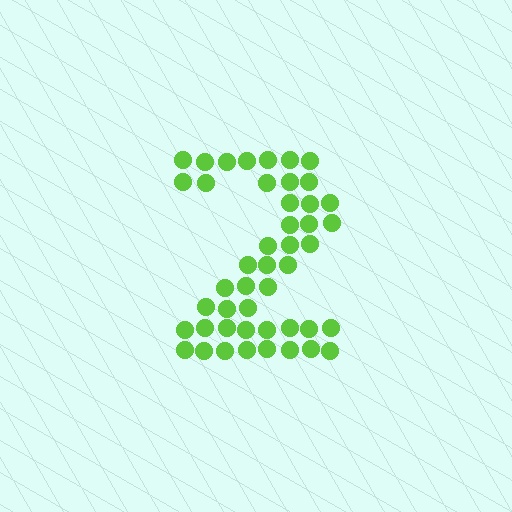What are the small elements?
The small elements are circles.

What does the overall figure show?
The overall figure shows the digit 2.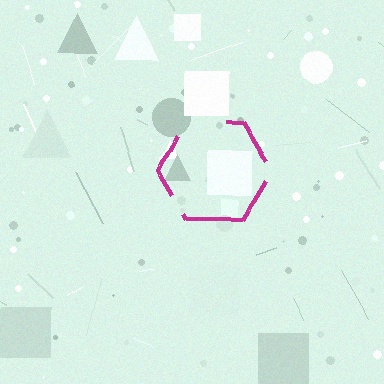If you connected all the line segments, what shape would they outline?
They would outline a hexagon.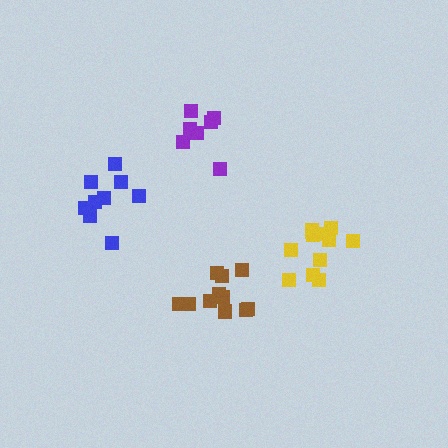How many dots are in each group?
Group 1: 11 dots, Group 2: 10 dots, Group 3: 8 dots, Group 4: 12 dots (41 total).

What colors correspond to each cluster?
The clusters are colored: brown, blue, purple, yellow.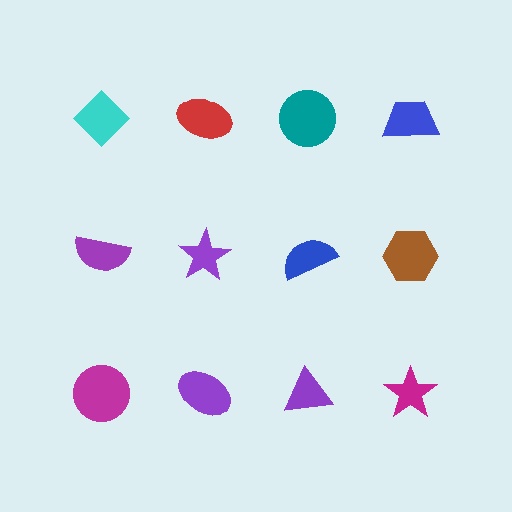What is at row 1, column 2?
A red ellipse.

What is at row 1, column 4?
A blue trapezoid.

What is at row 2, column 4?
A brown hexagon.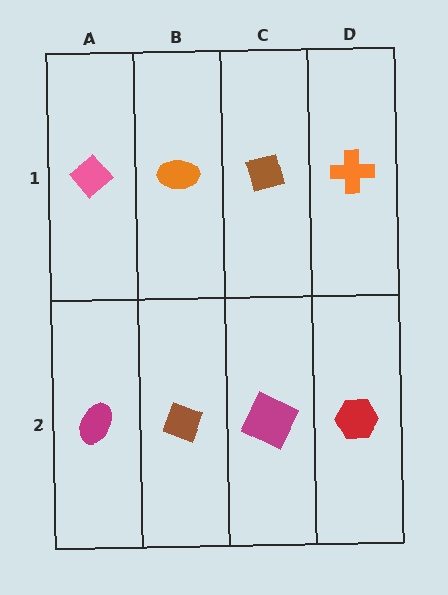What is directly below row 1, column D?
A red hexagon.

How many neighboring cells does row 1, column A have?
2.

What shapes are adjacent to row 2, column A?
A pink diamond (row 1, column A), a brown diamond (row 2, column B).